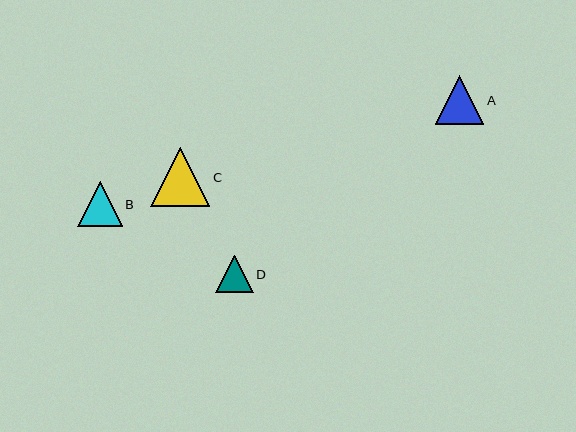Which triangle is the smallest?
Triangle D is the smallest with a size of approximately 37 pixels.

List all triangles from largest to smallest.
From largest to smallest: C, A, B, D.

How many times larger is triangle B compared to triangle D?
Triangle B is approximately 1.2 times the size of triangle D.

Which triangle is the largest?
Triangle C is the largest with a size of approximately 59 pixels.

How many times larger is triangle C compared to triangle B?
Triangle C is approximately 1.3 times the size of triangle B.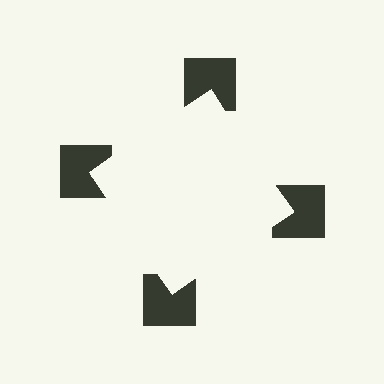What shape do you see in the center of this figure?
An illusory square — its edges are inferred from the aligned wedge cuts in the notched squares, not physically drawn.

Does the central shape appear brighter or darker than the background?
It typically appears slightly brighter than the background, even though no actual brightness change is drawn.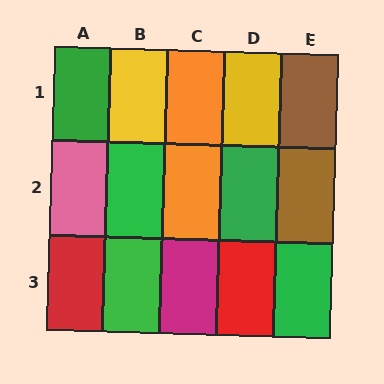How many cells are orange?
2 cells are orange.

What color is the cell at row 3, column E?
Green.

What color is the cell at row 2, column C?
Orange.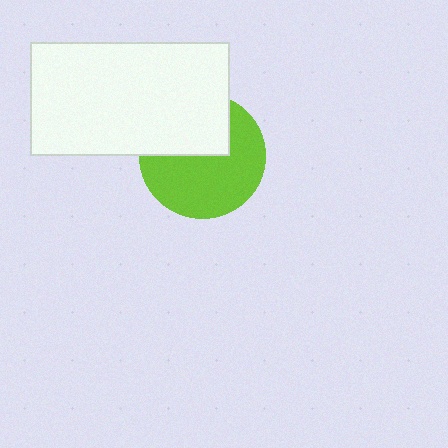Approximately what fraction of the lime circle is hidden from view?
Roughly 38% of the lime circle is hidden behind the white rectangle.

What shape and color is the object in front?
The object in front is a white rectangle.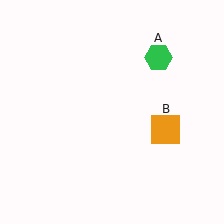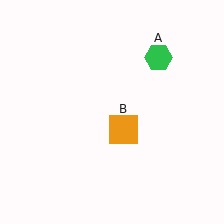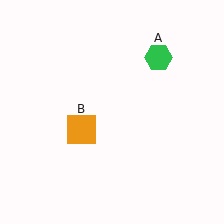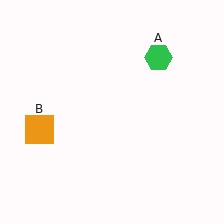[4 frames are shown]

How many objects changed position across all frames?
1 object changed position: orange square (object B).